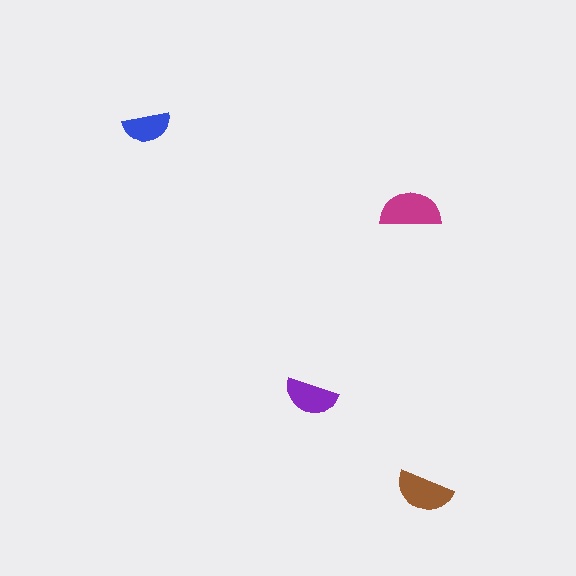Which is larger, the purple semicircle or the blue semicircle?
The purple one.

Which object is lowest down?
The brown semicircle is bottommost.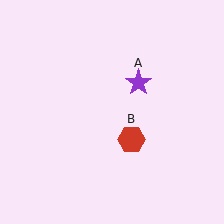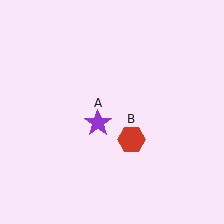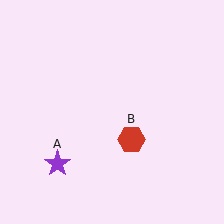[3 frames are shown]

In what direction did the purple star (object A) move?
The purple star (object A) moved down and to the left.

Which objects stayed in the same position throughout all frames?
Red hexagon (object B) remained stationary.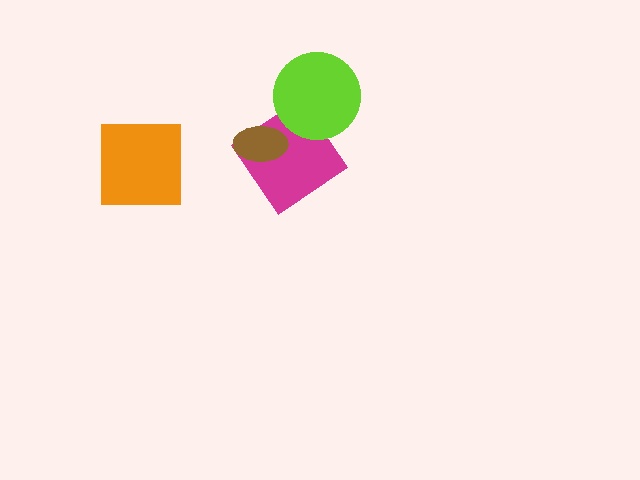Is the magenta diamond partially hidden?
Yes, it is partially covered by another shape.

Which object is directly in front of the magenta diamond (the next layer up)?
The brown ellipse is directly in front of the magenta diamond.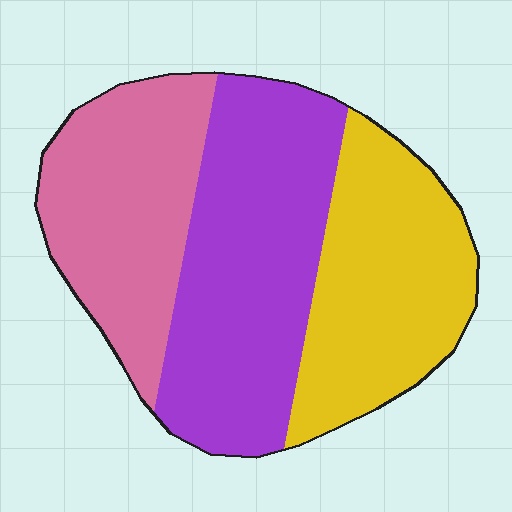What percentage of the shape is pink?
Pink covers 29% of the shape.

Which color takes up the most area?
Purple, at roughly 40%.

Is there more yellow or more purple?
Purple.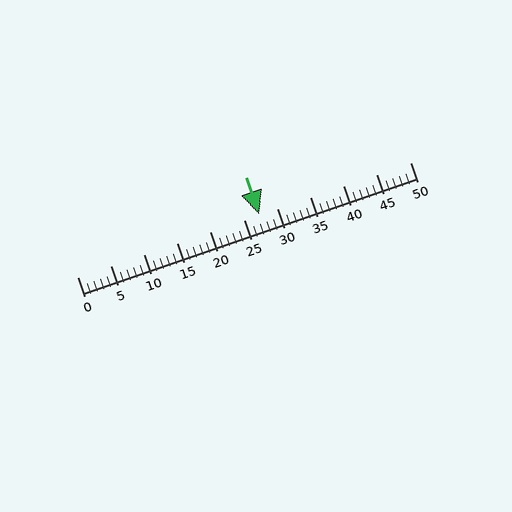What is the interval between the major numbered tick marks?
The major tick marks are spaced 5 units apart.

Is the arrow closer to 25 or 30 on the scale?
The arrow is closer to 25.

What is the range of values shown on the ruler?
The ruler shows values from 0 to 50.